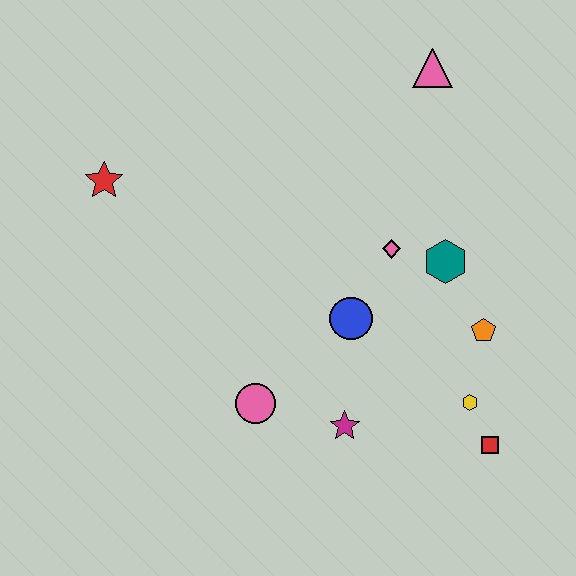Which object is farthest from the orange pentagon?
The red star is farthest from the orange pentagon.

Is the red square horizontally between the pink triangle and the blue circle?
No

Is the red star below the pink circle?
No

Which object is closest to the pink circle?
The magenta star is closest to the pink circle.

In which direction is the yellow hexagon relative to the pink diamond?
The yellow hexagon is below the pink diamond.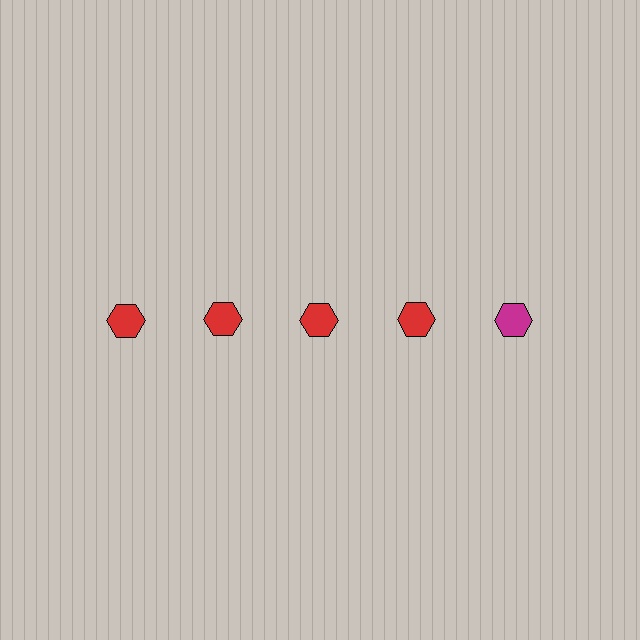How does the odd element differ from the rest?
It has a different color: magenta instead of red.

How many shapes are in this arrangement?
There are 5 shapes arranged in a grid pattern.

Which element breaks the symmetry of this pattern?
The magenta hexagon in the top row, rightmost column breaks the symmetry. All other shapes are red hexagons.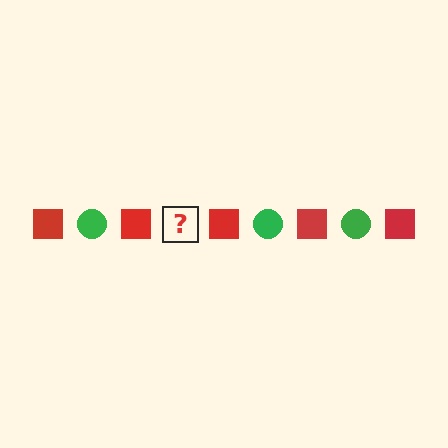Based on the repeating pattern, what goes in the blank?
The blank should be a green circle.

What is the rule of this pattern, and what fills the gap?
The rule is that the pattern alternates between red square and green circle. The gap should be filled with a green circle.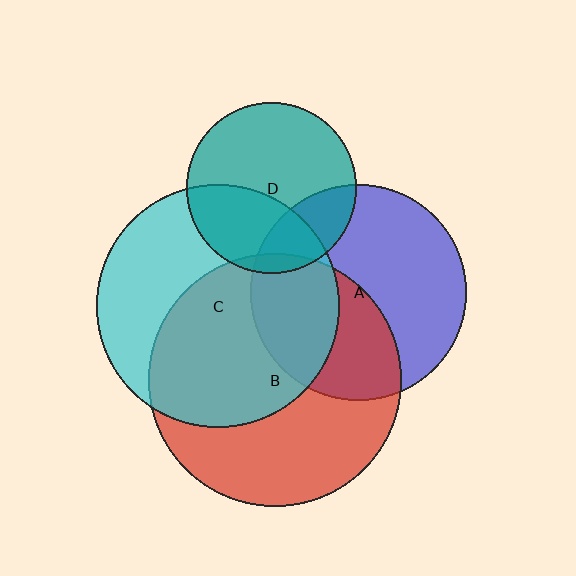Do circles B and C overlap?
Yes.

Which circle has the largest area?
Circle B (red).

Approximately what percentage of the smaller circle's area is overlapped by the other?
Approximately 55%.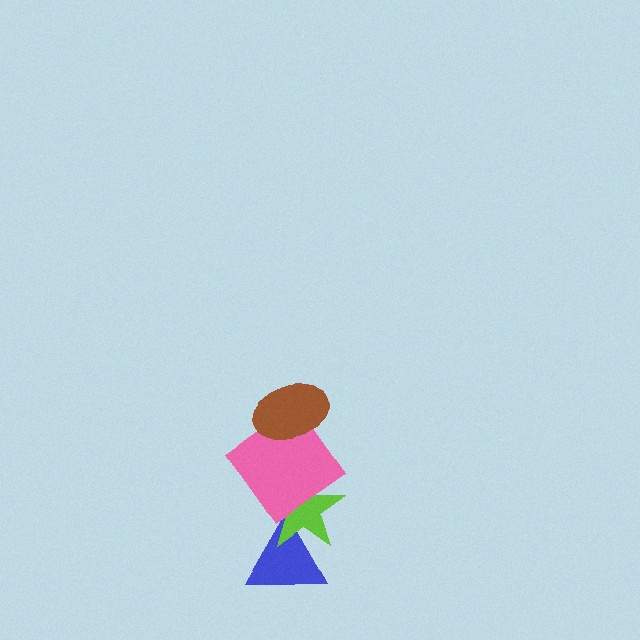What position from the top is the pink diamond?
The pink diamond is 2nd from the top.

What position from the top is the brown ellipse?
The brown ellipse is 1st from the top.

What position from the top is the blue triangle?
The blue triangle is 4th from the top.